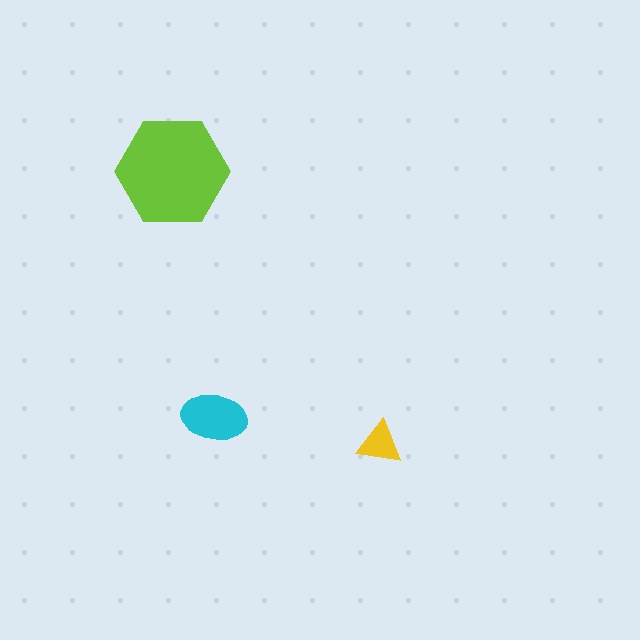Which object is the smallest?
The yellow triangle.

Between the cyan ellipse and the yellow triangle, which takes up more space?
The cyan ellipse.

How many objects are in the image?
There are 3 objects in the image.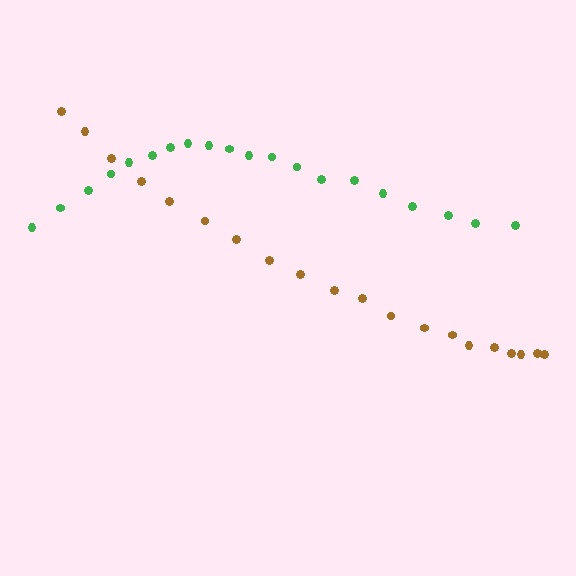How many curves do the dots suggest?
There are 2 distinct paths.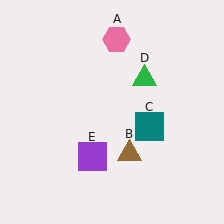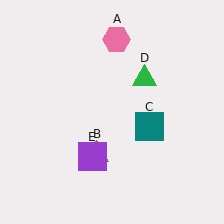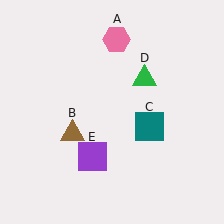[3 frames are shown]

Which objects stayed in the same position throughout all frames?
Pink hexagon (object A) and teal square (object C) and green triangle (object D) and purple square (object E) remained stationary.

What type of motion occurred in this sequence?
The brown triangle (object B) rotated clockwise around the center of the scene.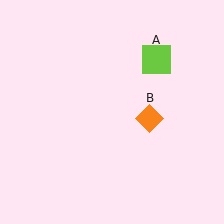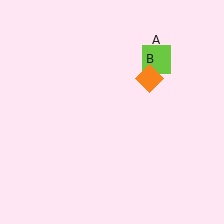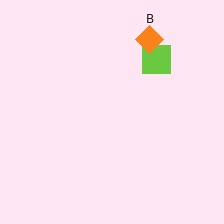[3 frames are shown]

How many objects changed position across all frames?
1 object changed position: orange diamond (object B).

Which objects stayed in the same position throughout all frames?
Lime square (object A) remained stationary.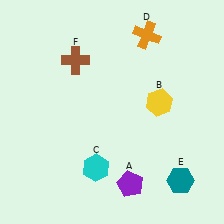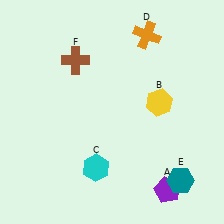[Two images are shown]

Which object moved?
The purple pentagon (A) moved right.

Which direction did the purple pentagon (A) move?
The purple pentagon (A) moved right.